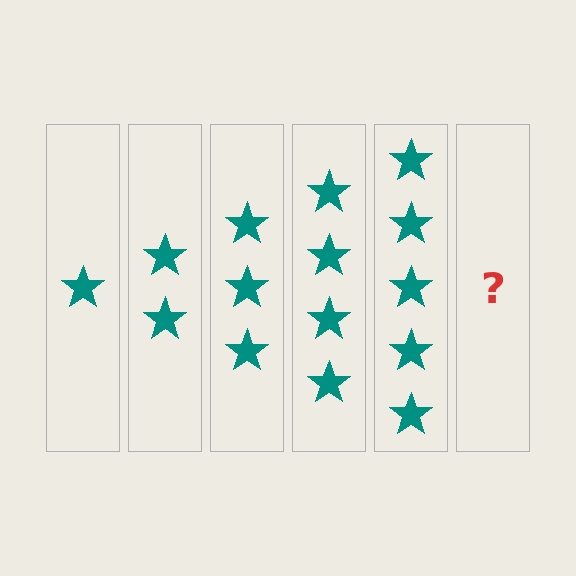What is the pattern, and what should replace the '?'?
The pattern is that each step adds one more star. The '?' should be 6 stars.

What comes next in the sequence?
The next element should be 6 stars.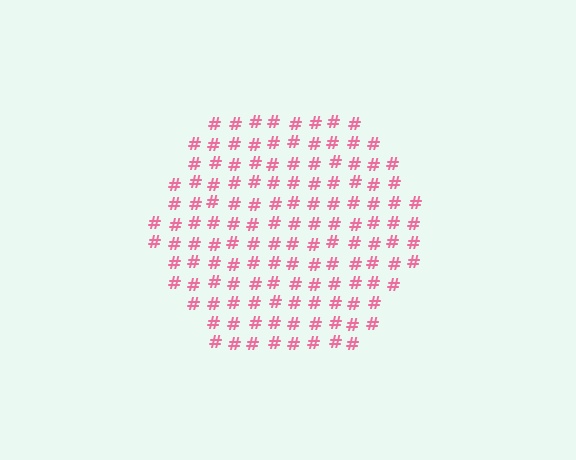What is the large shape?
The large shape is a hexagon.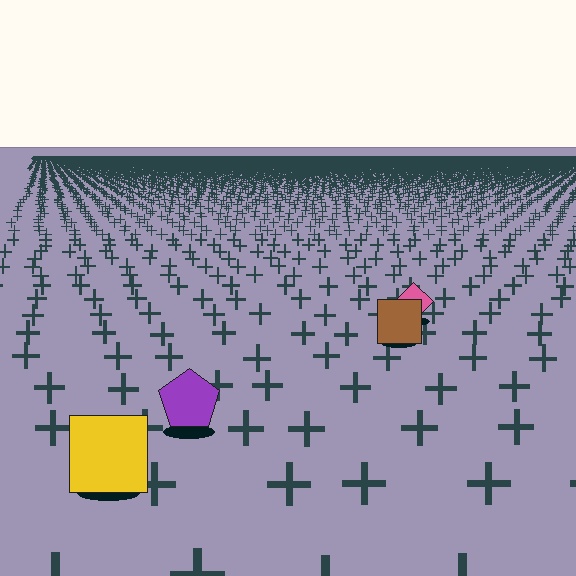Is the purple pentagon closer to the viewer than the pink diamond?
Yes. The purple pentagon is closer — you can tell from the texture gradient: the ground texture is coarser near it.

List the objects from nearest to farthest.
From nearest to farthest: the yellow square, the purple pentagon, the brown square, the pink diamond.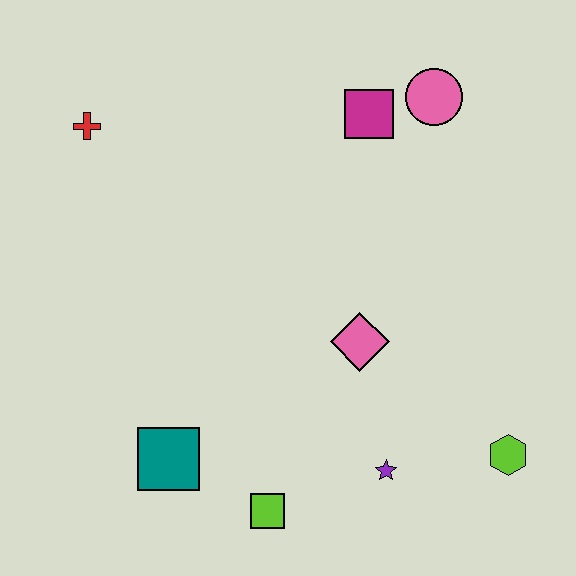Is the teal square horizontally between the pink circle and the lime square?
No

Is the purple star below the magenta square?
Yes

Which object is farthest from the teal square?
The pink circle is farthest from the teal square.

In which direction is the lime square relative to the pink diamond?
The lime square is below the pink diamond.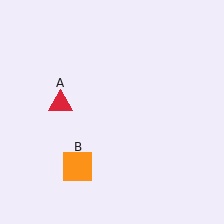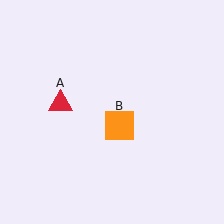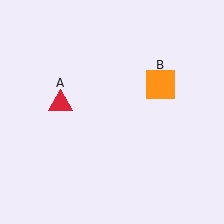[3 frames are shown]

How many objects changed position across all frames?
1 object changed position: orange square (object B).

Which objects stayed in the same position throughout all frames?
Red triangle (object A) remained stationary.